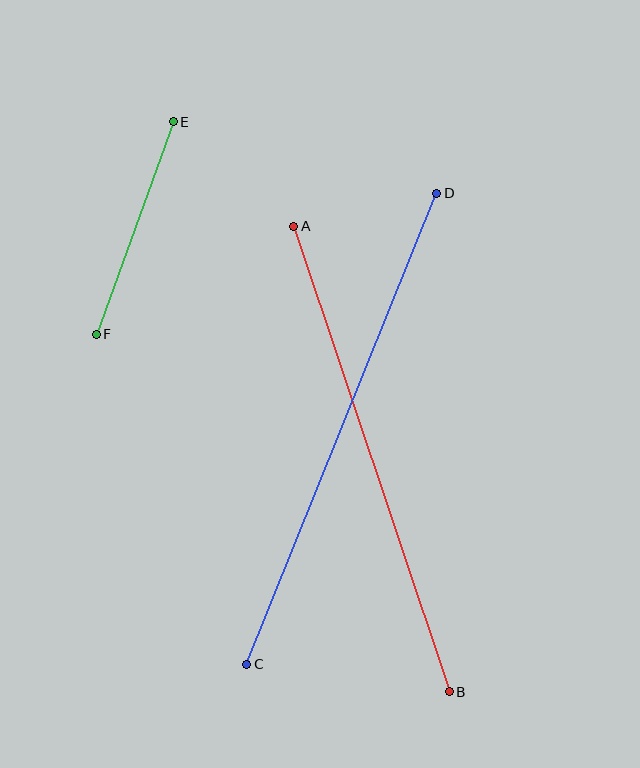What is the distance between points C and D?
The distance is approximately 508 pixels.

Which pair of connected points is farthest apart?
Points C and D are farthest apart.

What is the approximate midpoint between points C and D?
The midpoint is at approximately (342, 429) pixels.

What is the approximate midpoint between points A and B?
The midpoint is at approximately (372, 459) pixels.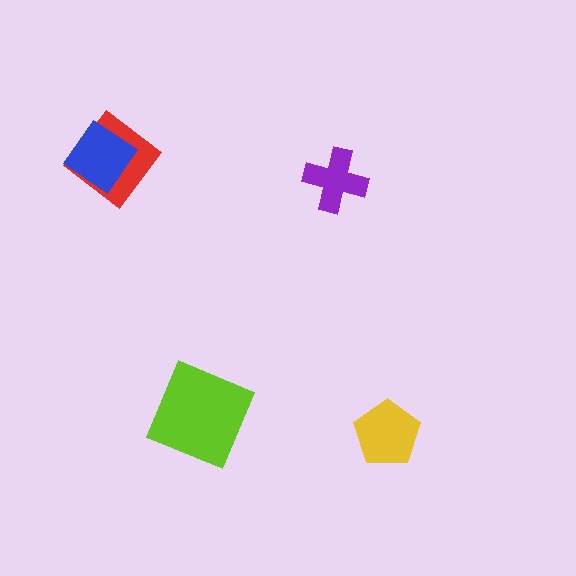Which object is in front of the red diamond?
The blue diamond is in front of the red diamond.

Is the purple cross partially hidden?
No, no other shape covers it.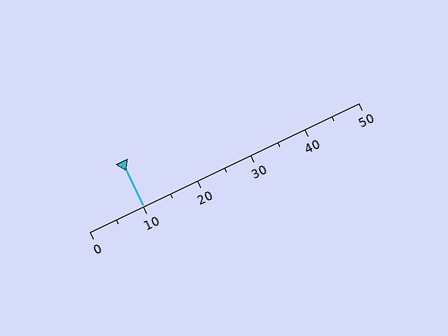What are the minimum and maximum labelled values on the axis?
The axis runs from 0 to 50.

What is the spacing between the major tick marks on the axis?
The major ticks are spaced 10 apart.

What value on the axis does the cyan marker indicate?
The marker indicates approximately 10.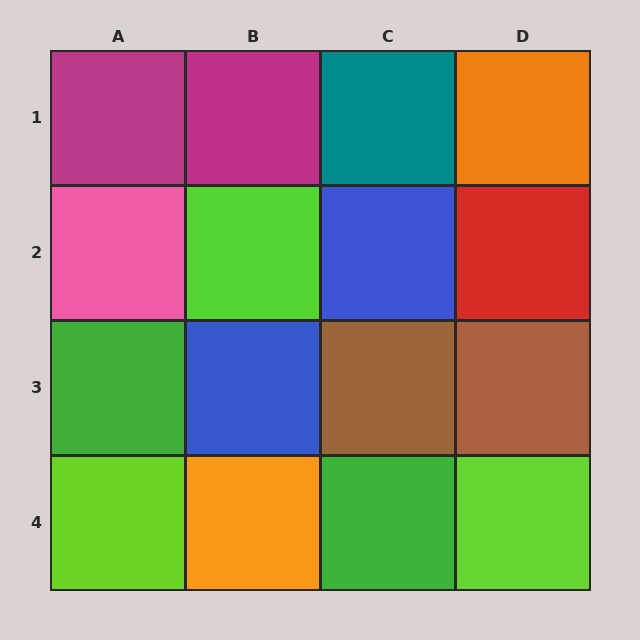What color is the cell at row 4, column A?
Lime.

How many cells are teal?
1 cell is teal.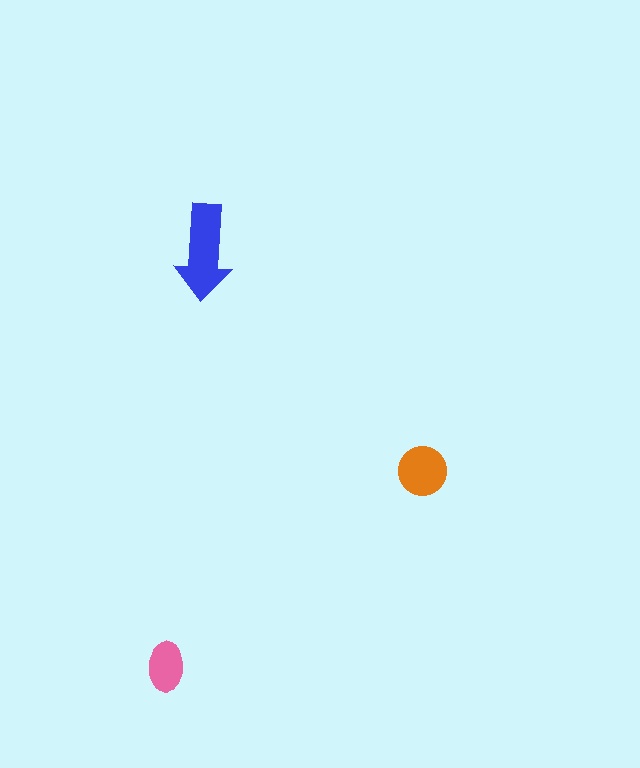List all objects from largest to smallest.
The blue arrow, the orange circle, the pink ellipse.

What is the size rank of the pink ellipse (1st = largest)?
3rd.